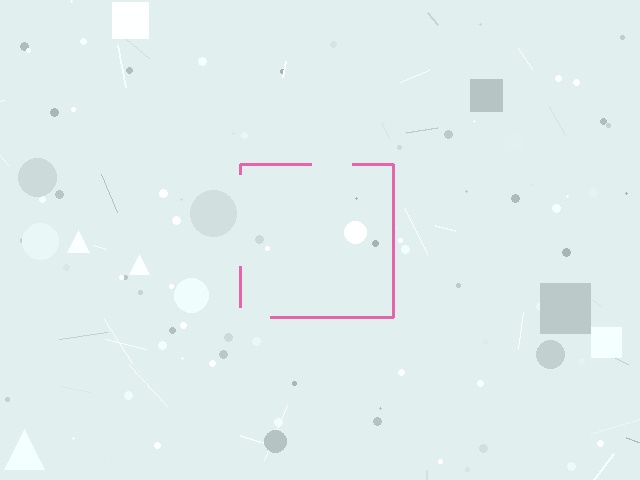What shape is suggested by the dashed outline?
The dashed outline suggests a square.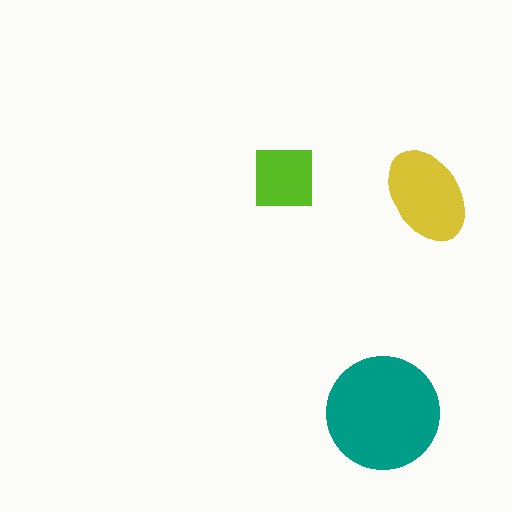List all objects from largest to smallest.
The teal circle, the yellow ellipse, the lime square.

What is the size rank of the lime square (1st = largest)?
3rd.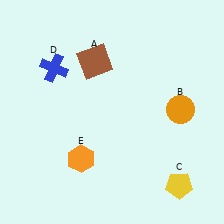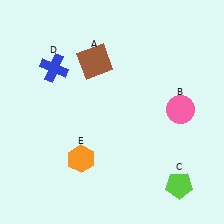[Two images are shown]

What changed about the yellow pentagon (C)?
In Image 1, C is yellow. In Image 2, it changed to lime.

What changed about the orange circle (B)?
In Image 1, B is orange. In Image 2, it changed to pink.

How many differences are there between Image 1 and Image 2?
There are 2 differences between the two images.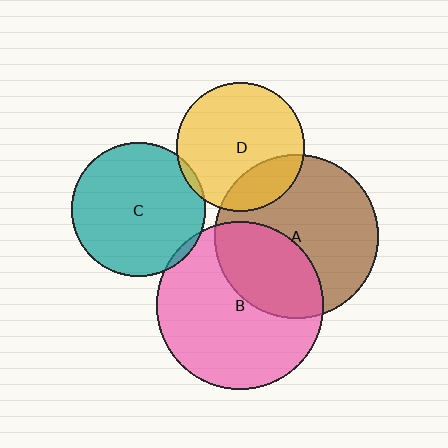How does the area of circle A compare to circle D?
Approximately 1.6 times.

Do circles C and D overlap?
Yes.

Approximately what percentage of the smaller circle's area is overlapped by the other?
Approximately 5%.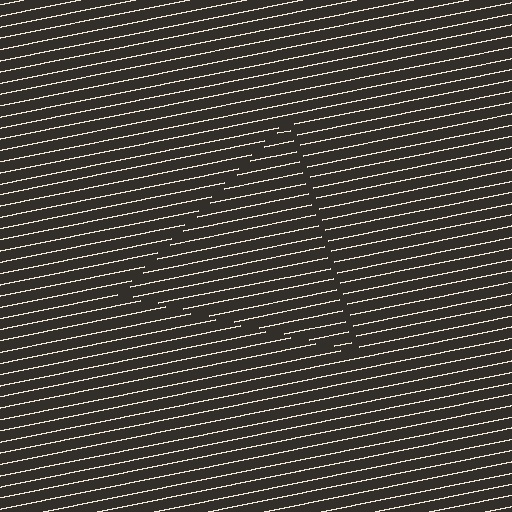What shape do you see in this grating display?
An illusory triangle. The interior of the shape contains the same grating, shifted by half a period — the contour is defined by the phase discontinuity where line-ends from the inner and outer gratings abut.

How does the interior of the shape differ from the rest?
The interior of the shape contains the same grating, shifted by half a period — the contour is defined by the phase discontinuity where line-ends from the inner and outer gratings abut.